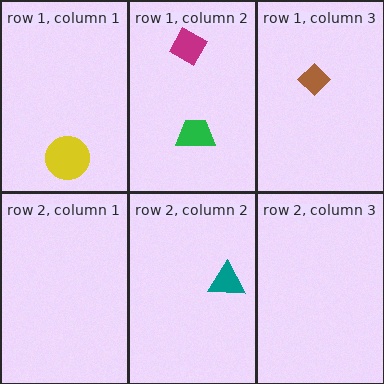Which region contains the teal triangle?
The row 2, column 2 region.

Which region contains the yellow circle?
The row 1, column 1 region.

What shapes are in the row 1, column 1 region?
The yellow circle.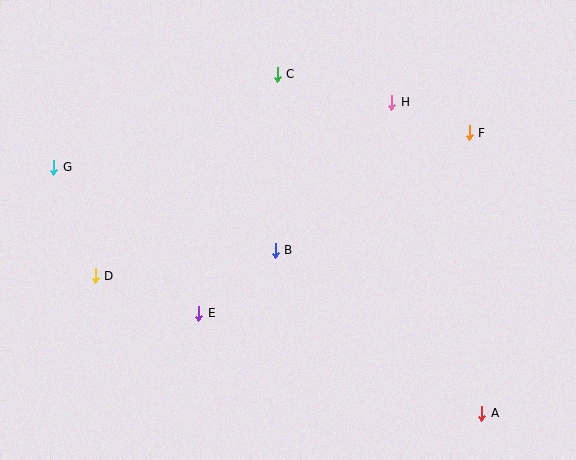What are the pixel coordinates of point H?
Point H is at (392, 102).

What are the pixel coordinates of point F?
Point F is at (469, 133).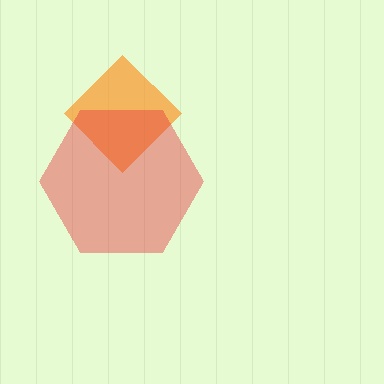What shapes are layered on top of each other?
The layered shapes are: an orange diamond, a red hexagon.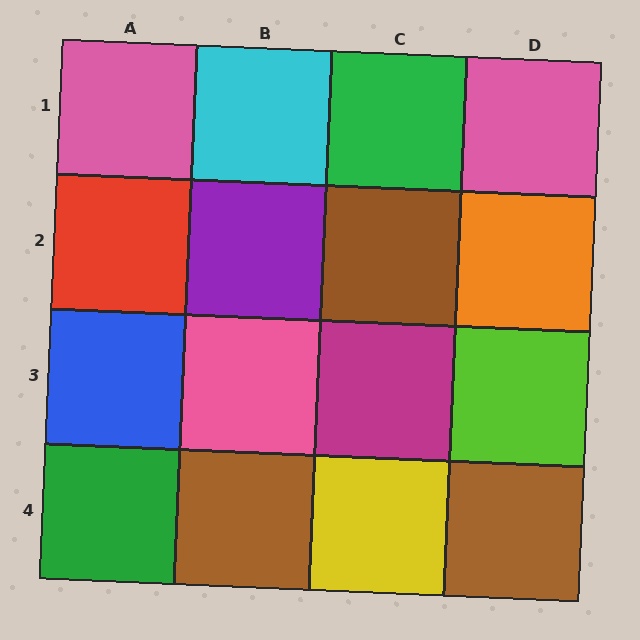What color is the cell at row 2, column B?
Purple.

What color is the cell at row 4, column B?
Brown.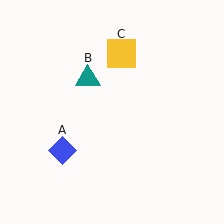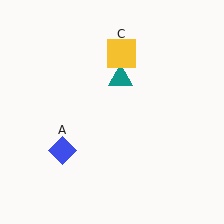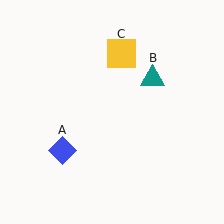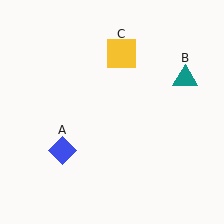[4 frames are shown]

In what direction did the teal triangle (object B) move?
The teal triangle (object B) moved right.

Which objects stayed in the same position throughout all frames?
Blue diamond (object A) and yellow square (object C) remained stationary.